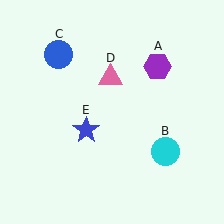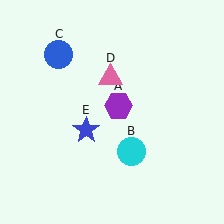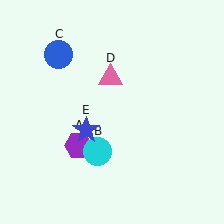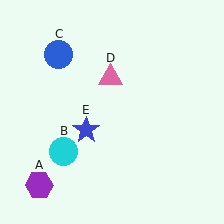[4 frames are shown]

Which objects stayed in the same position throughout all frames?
Blue circle (object C) and pink triangle (object D) and blue star (object E) remained stationary.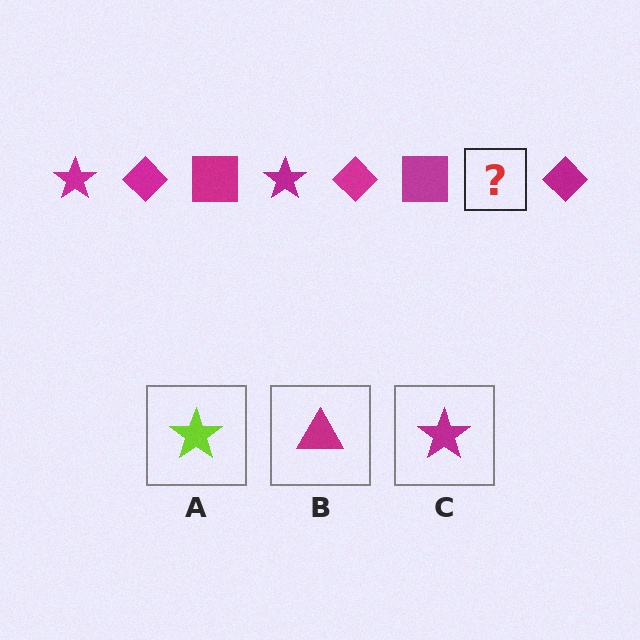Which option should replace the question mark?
Option C.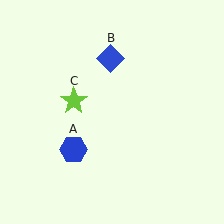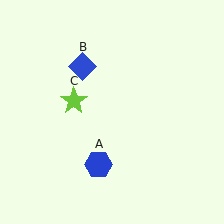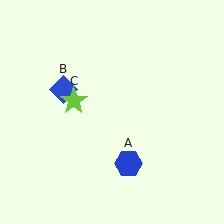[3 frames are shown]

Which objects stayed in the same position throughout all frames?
Lime star (object C) remained stationary.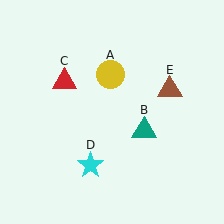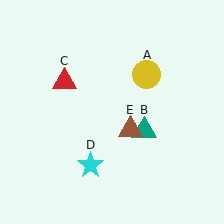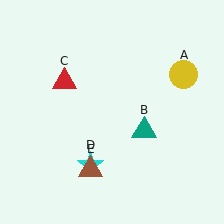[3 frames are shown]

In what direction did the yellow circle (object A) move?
The yellow circle (object A) moved right.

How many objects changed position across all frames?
2 objects changed position: yellow circle (object A), brown triangle (object E).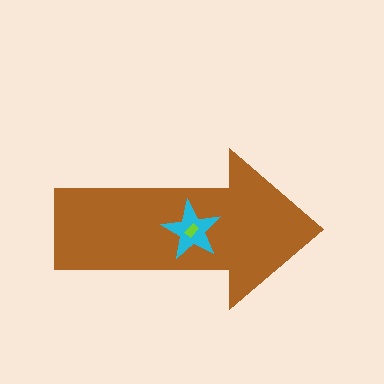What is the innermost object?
The lime rectangle.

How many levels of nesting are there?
3.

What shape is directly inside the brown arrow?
The cyan star.